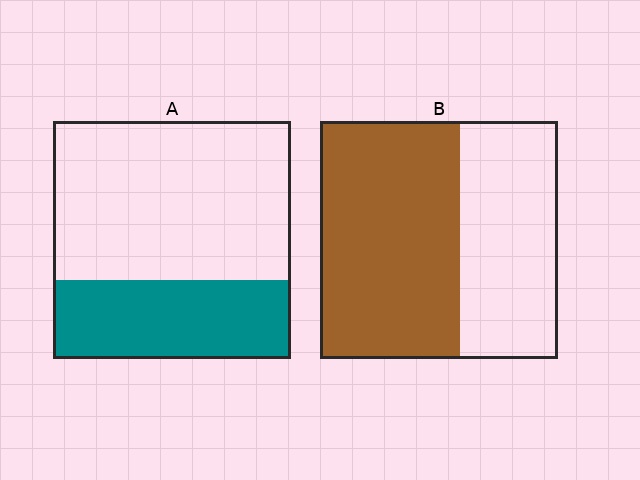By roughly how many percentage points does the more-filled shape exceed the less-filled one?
By roughly 25 percentage points (B over A).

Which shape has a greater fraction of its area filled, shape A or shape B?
Shape B.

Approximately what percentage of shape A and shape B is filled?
A is approximately 35% and B is approximately 60%.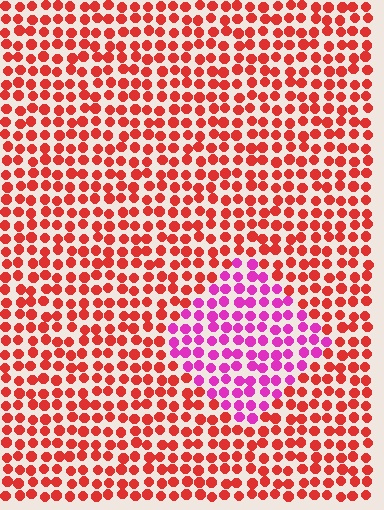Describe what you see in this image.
The image is filled with small red elements in a uniform arrangement. A diamond-shaped region is visible where the elements are tinted to a slightly different hue, forming a subtle color boundary.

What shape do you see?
I see a diamond.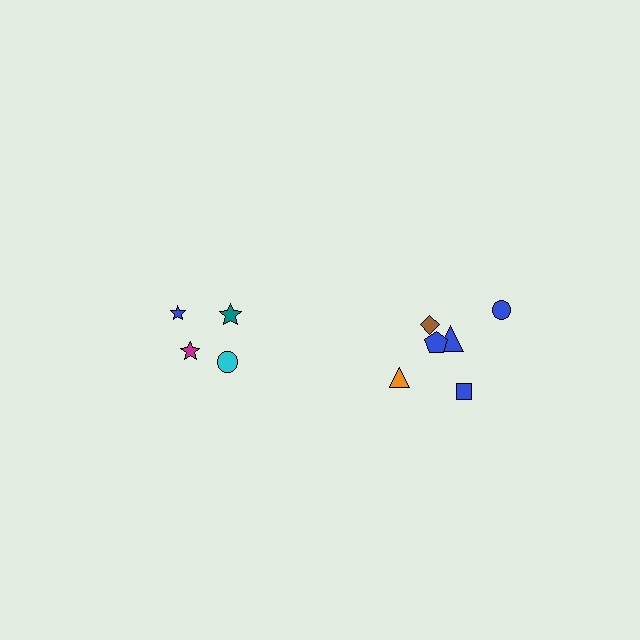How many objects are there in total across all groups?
There are 10 objects.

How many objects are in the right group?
There are 6 objects.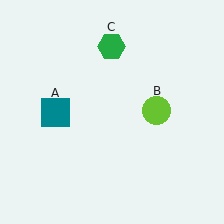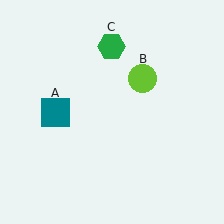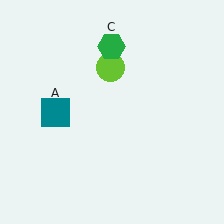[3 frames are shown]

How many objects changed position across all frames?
1 object changed position: lime circle (object B).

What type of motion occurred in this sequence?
The lime circle (object B) rotated counterclockwise around the center of the scene.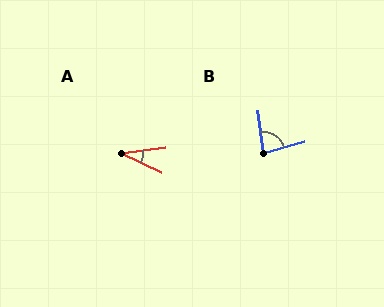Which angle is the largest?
B, at approximately 80 degrees.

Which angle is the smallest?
A, at approximately 33 degrees.